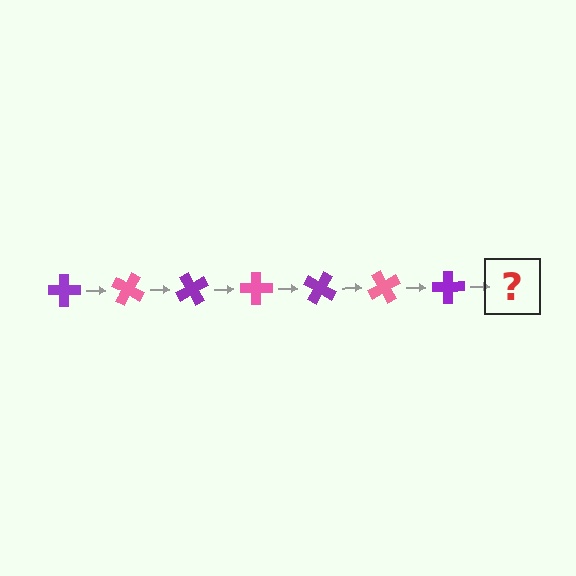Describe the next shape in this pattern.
It should be a pink cross, rotated 210 degrees from the start.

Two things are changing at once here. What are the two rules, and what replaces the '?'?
The two rules are that it rotates 30 degrees each step and the color cycles through purple and pink. The '?' should be a pink cross, rotated 210 degrees from the start.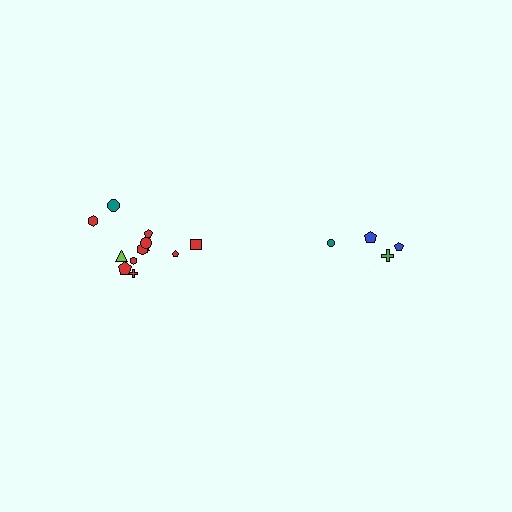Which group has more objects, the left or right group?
The left group.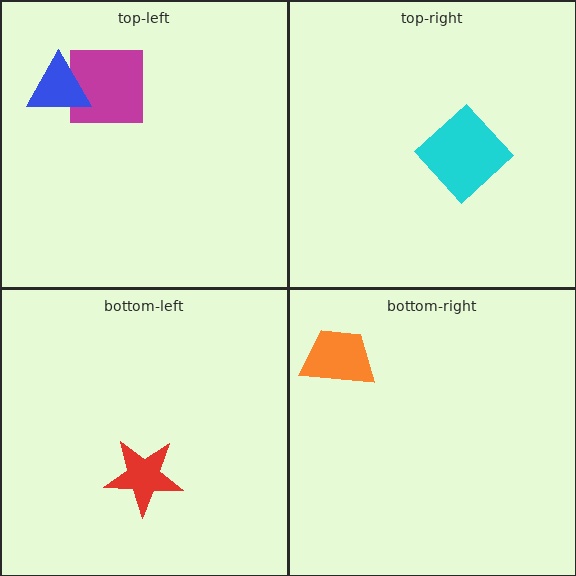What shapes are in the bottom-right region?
The orange trapezoid.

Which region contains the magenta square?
The top-left region.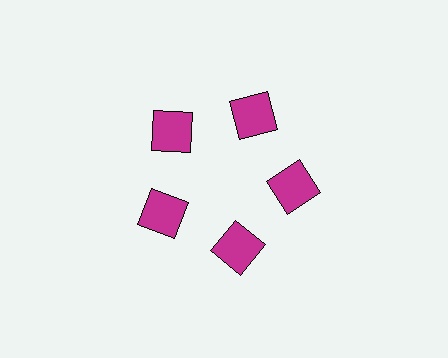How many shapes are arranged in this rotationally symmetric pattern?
There are 5 shapes, arranged in 5 groups of 1.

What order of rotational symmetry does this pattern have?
This pattern has 5-fold rotational symmetry.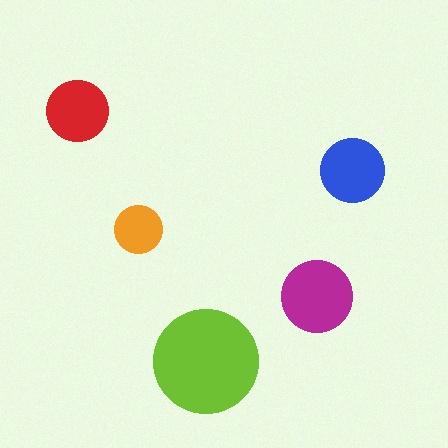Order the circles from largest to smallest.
the lime one, the magenta one, the blue one, the red one, the orange one.